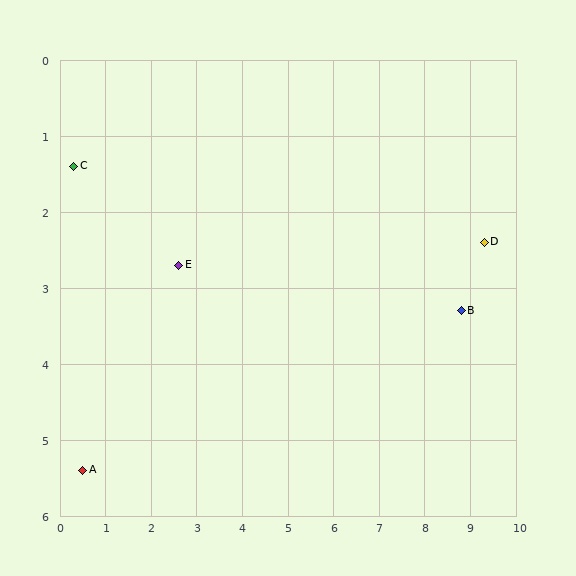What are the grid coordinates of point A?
Point A is at approximately (0.5, 5.4).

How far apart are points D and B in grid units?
Points D and B are about 1.0 grid units apart.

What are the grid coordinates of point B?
Point B is at approximately (8.8, 3.3).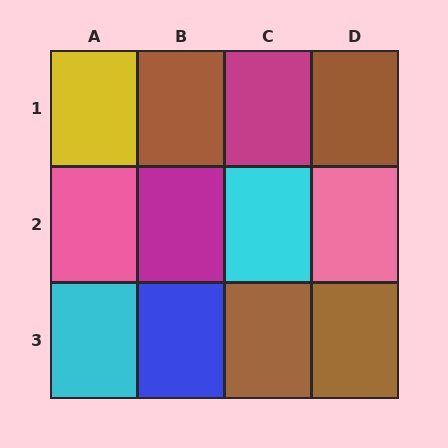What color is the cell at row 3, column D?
Brown.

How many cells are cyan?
2 cells are cyan.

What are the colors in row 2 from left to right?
Pink, magenta, cyan, pink.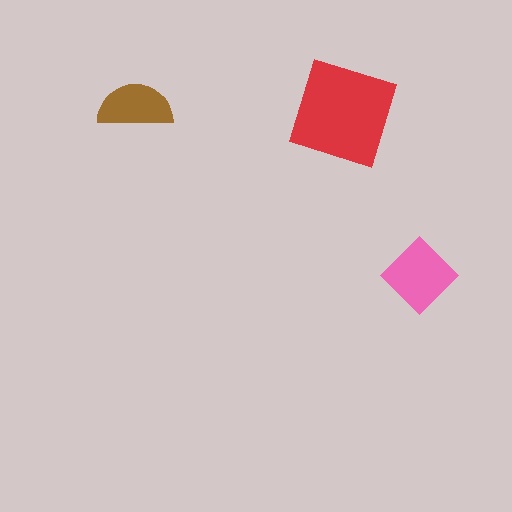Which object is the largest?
The red square.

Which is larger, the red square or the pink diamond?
The red square.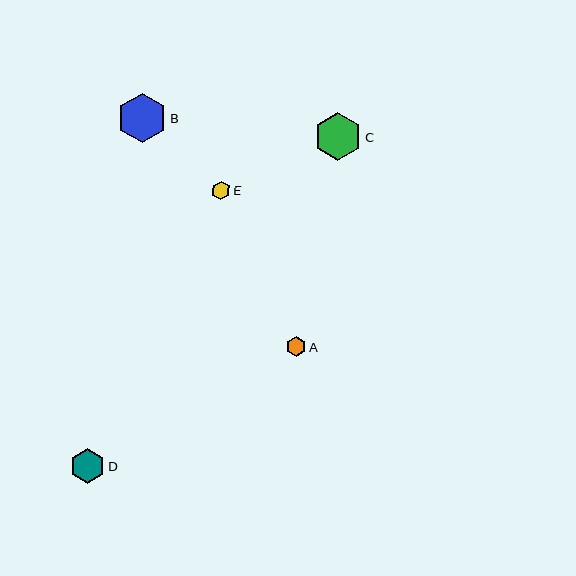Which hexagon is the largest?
Hexagon B is the largest with a size of approximately 50 pixels.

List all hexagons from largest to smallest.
From largest to smallest: B, C, D, A, E.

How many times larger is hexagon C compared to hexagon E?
Hexagon C is approximately 2.6 times the size of hexagon E.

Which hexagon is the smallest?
Hexagon E is the smallest with a size of approximately 19 pixels.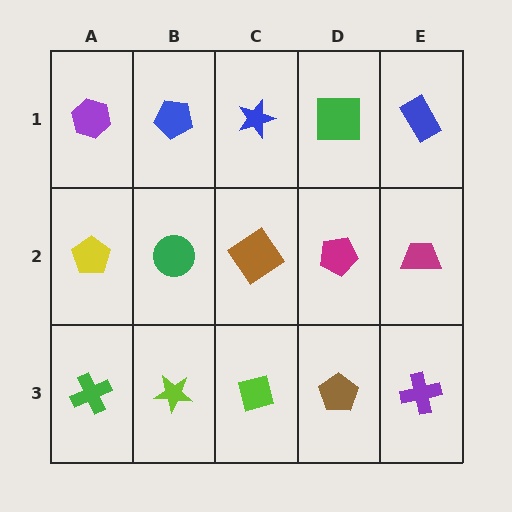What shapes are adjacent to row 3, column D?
A magenta pentagon (row 2, column D), a lime square (row 3, column C), a purple cross (row 3, column E).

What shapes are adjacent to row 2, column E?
A blue rectangle (row 1, column E), a purple cross (row 3, column E), a magenta pentagon (row 2, column D).